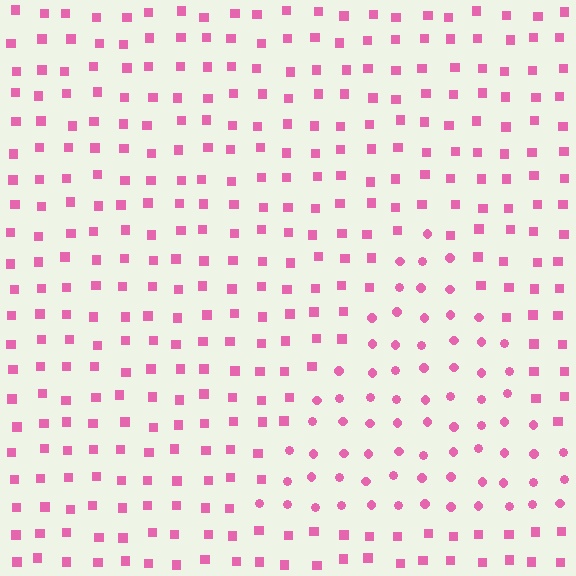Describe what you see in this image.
The image is filled with small pink elements arranged in a uniform grid. A triangle-shaped region contains circles, while the surrounding area contains squares. The boundary is defined purely by the change in element shape.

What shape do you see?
I see a triangle.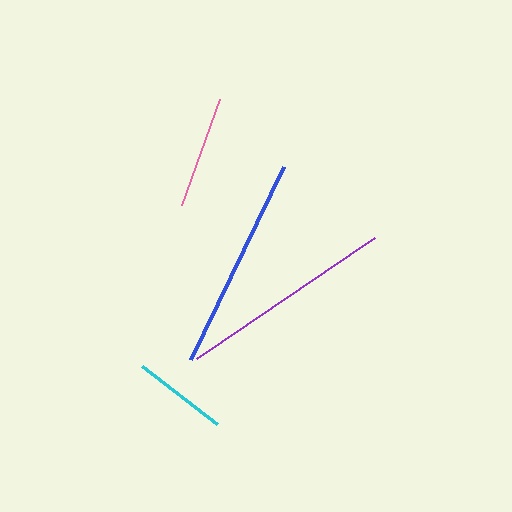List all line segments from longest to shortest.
From longest to shortest: purple, blue, pink, cyan.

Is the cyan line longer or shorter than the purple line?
The purple line is longer than the cyan line.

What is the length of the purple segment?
The purple segment is approximately 215 pixels long.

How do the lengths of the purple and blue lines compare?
The purple and blue lines are approximately the same length.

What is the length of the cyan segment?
The cyan segment is approximately 95 pixels long.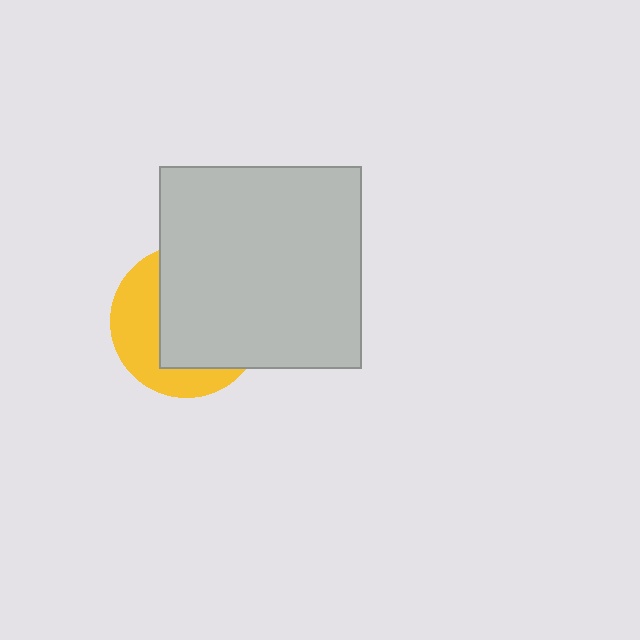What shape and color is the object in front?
The object in front is a light gray square.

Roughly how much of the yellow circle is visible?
A small part of it is visible (roughly 38%).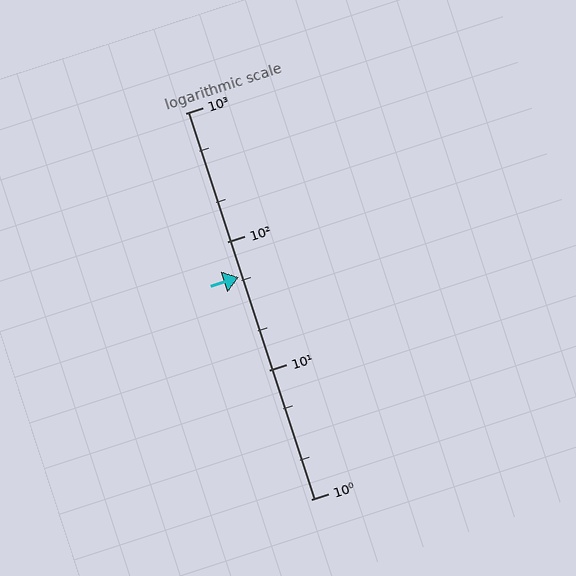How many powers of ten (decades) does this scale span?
The scale spans 3 decades, from 1 to 1000.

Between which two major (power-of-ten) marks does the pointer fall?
The pointer is between 10 and 100.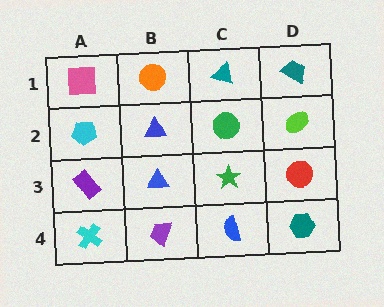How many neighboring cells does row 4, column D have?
2.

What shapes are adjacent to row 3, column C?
A green circle (row 2, column C), a blue semicircle (row 4, column C), a blue triangle (row 3, column B), a red circle (row 3, column D).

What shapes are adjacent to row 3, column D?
A lime ellipse (row 2, column D), a teal hexagon (row 4, column D), a green star (row 3, column C).